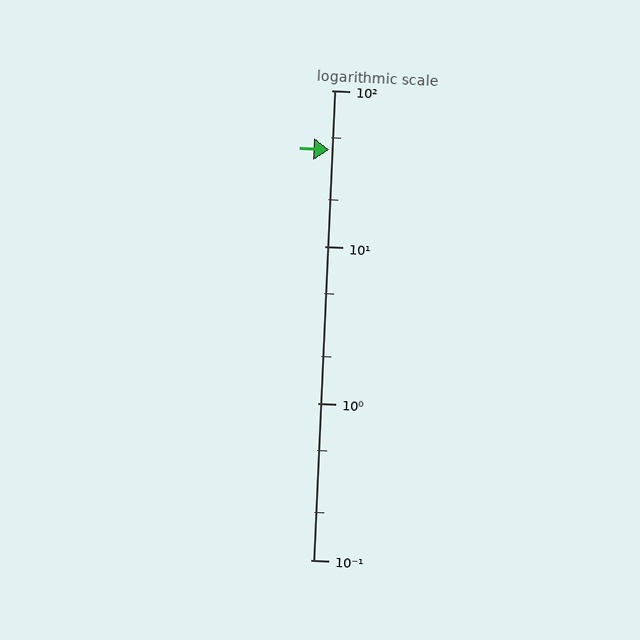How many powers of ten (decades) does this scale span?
The scale spans 3 decades, from 0.1 to 100.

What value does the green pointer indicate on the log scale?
The pointer indicates approximately 42.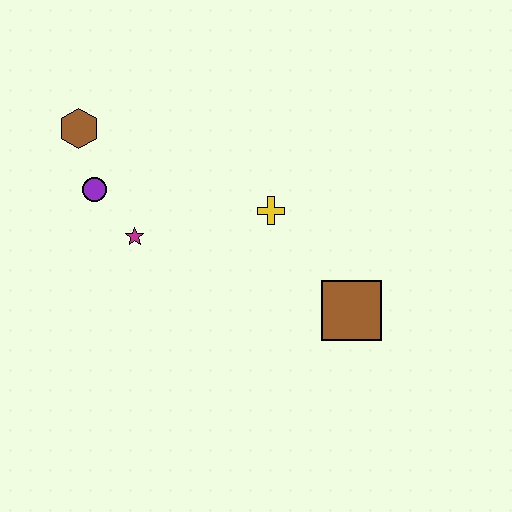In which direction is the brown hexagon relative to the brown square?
The brown hexagon is to the left of the brown square.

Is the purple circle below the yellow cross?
No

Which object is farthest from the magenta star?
The brown square is farthest from the magenta star.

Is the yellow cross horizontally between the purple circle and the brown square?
Yes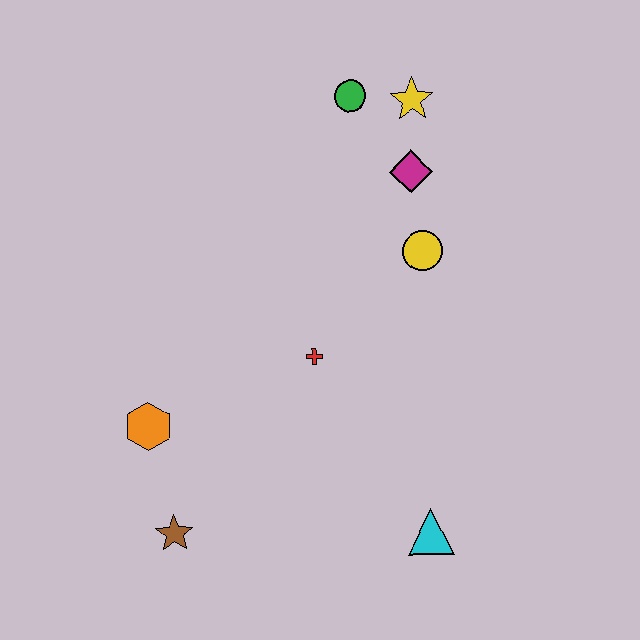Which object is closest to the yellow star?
The green circle is closest to the yellow star.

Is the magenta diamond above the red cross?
Yes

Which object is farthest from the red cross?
The yellow star is farthest from the red cross.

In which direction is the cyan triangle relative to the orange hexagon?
The cyan triangle is to the right of the orange hexagon.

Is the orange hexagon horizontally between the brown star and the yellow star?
No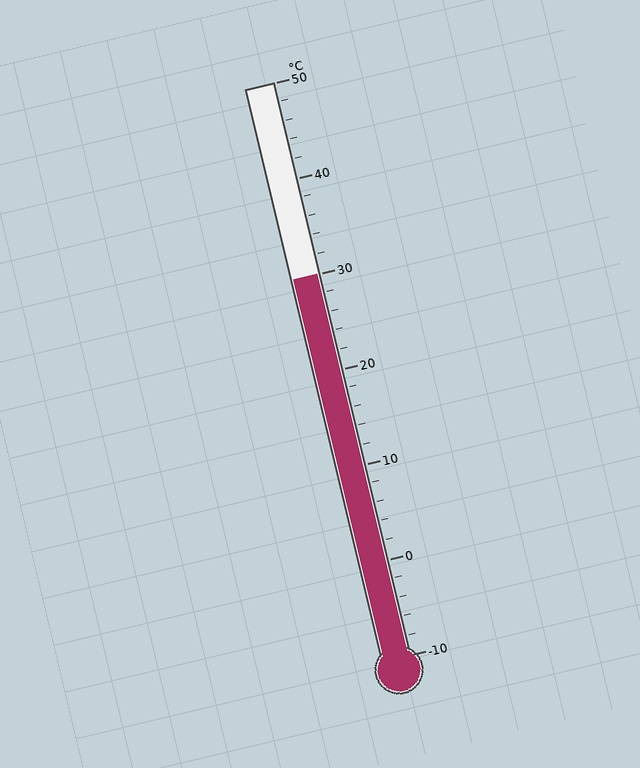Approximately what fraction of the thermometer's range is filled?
The thermometer is filled to approximately 65% of its range.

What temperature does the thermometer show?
The thermometer shows approximately 30°C.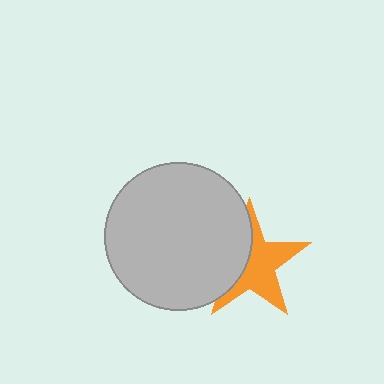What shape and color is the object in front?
The object in front is a light gray circle.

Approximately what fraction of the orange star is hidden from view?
Roughly 41% of the orange star is hidden behind the light gray circle.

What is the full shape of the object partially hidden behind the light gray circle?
The partially hidden object is an orange star.